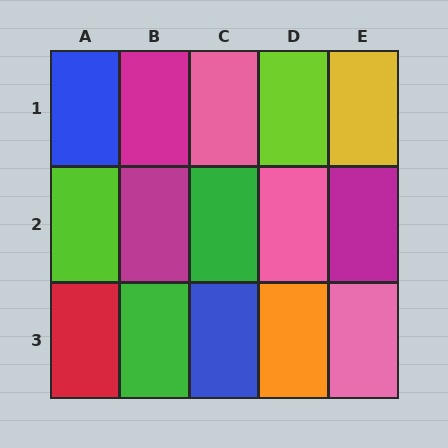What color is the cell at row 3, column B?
Green.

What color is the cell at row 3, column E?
Pink.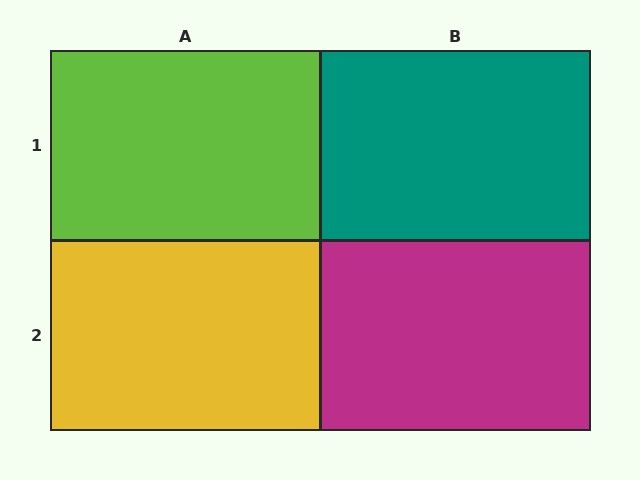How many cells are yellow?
1 cell is yellow.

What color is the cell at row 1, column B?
Teal.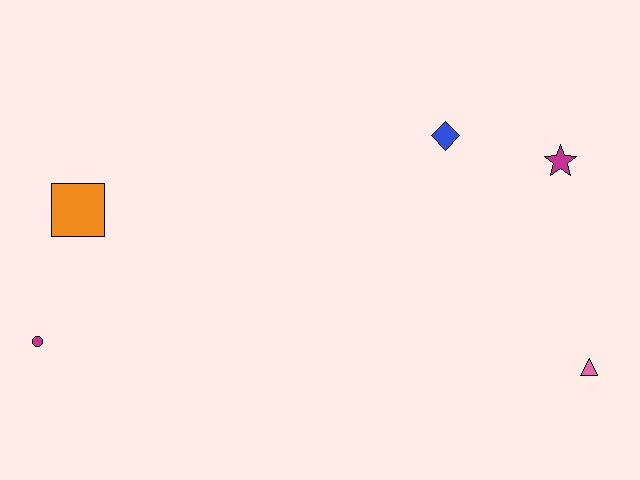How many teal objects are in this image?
There are no teal objects.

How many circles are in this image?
There is 1 circle.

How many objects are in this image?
There are 5 objects.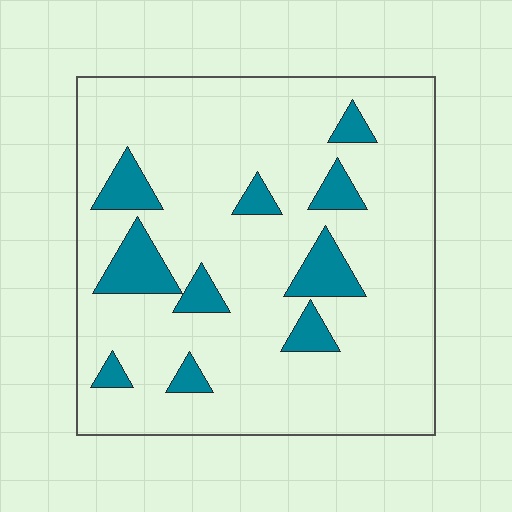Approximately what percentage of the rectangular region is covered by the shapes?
Approximately 15%.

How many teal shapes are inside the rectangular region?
10.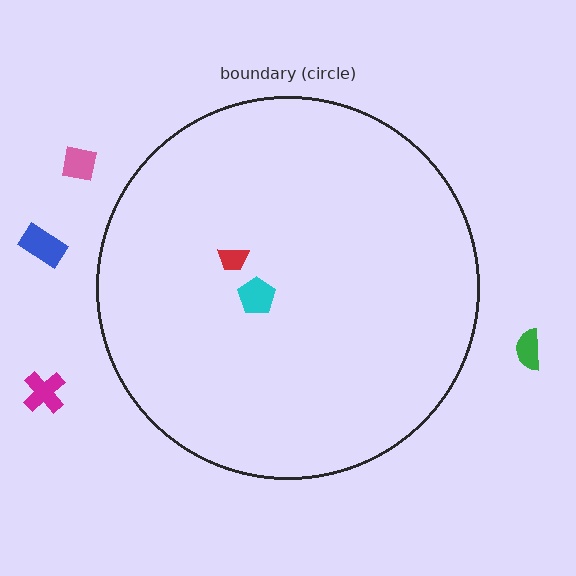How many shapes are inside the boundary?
2 inside, 4 outside.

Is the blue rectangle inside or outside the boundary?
Outside.